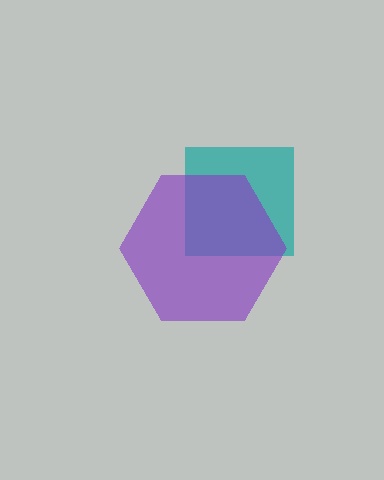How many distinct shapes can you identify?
There are 2 distinct shapes: a teal square, a purple hexagon.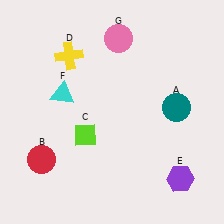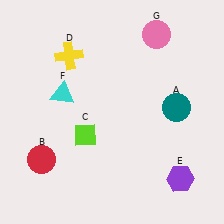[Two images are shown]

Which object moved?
The pink circle (G) moved right.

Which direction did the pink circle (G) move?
The pink circle (G) moved right.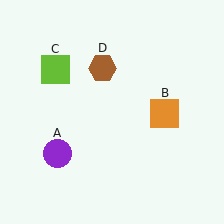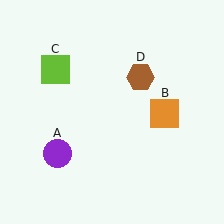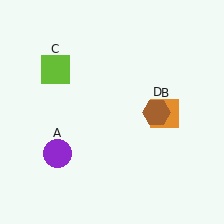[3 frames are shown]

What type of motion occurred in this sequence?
The brown hexagon (object D) rotated clockwise around the center of the scene.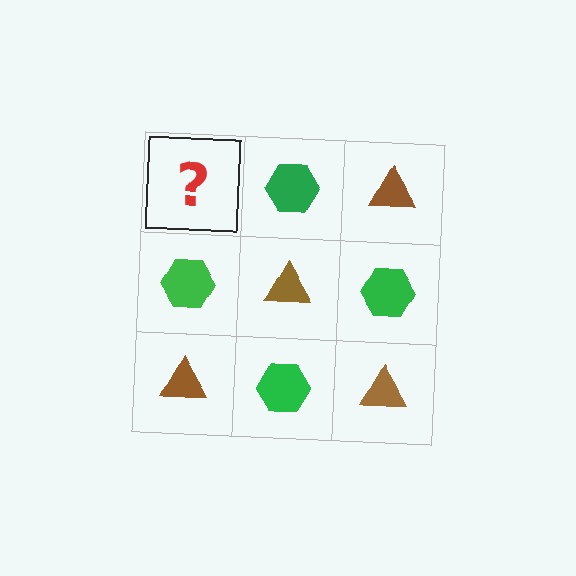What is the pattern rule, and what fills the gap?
The rule is that it alternates brown triangle and green hexagon in a checkerboard pattern. The gap should be filled with a brown triangle.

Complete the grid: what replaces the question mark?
The question mark should be replaced with a brown triangle.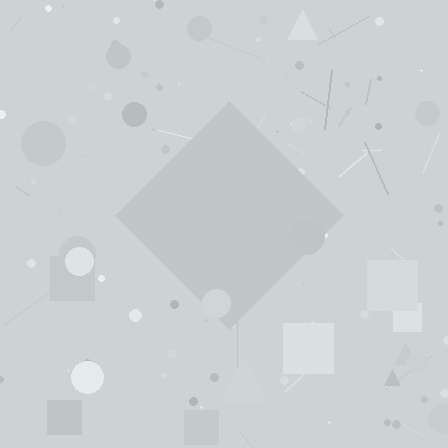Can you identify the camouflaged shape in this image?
The camouflaged shape is a diamond.